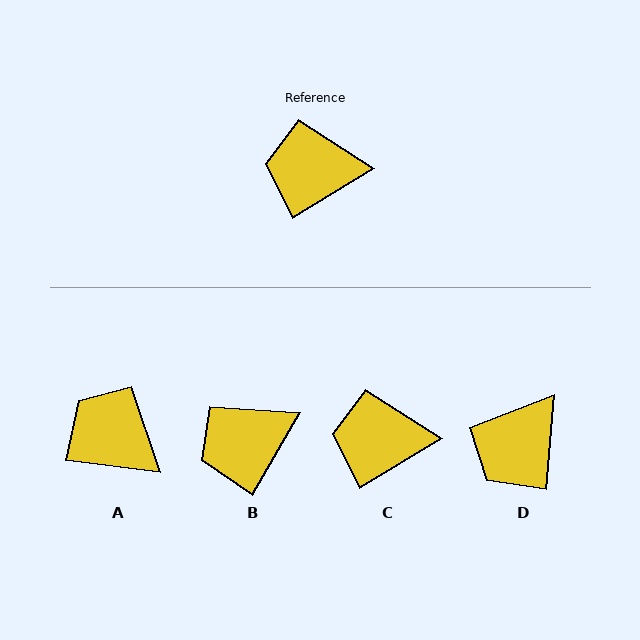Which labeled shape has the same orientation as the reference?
C.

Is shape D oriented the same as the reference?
No, it is off by about 55 degrees.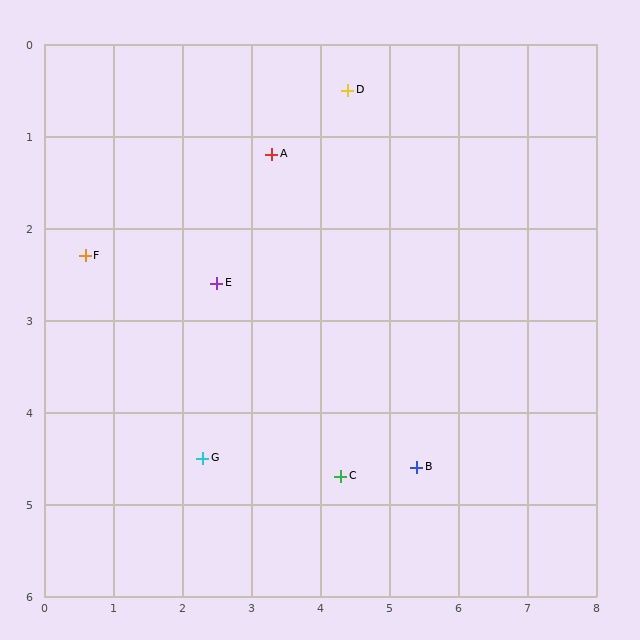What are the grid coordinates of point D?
Point D is at approximately (4.4, 0.5).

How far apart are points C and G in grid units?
Points C and G are about 2.0 grid units apart.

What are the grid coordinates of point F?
Point F is at approximately (0.6, 2.3).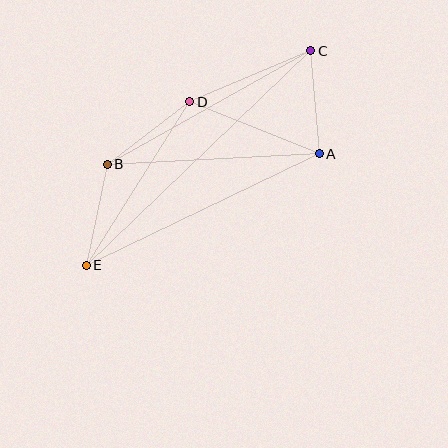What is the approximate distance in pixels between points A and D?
The distance between A and D is approximately 140 pixels.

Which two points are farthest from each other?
Points C and E are farthest from each other.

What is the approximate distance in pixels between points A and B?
The distance between A and B is approximately 212 pixels.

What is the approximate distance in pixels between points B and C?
The distance between B and C is approximately 233 pixels.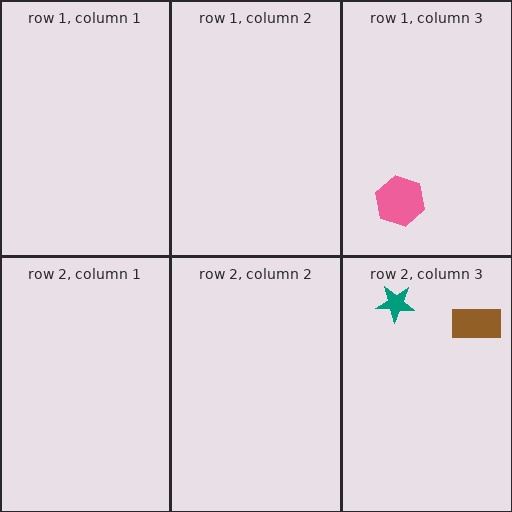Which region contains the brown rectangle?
The row 2, column 3 region.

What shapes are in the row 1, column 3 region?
The pink hexagon.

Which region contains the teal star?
The row 2, column 3 region.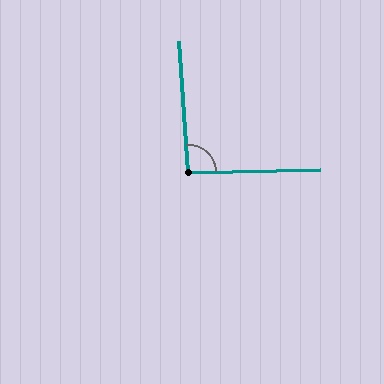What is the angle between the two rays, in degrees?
Approximately 93 degrees.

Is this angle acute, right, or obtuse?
It is approximately a right angle.